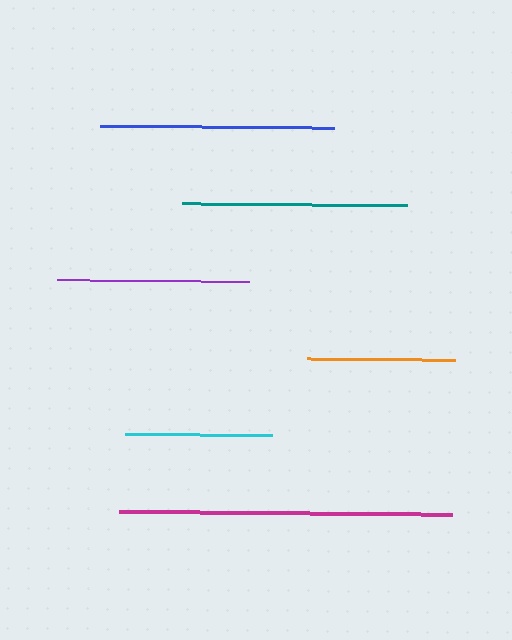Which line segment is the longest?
The magenta line is the longest at approximately 333 pixels.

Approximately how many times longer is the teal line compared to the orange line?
The teal line is approximately 1.5 times the length of the orange line.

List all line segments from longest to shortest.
From longest to shortest: magenta, blue, teal, purple, orange, cyan.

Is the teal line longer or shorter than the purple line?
The teal line is longer than the purple line.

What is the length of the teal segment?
The teal segment is approximately 225 pixels long.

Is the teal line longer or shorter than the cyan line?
The teal line is longer than the cyan line.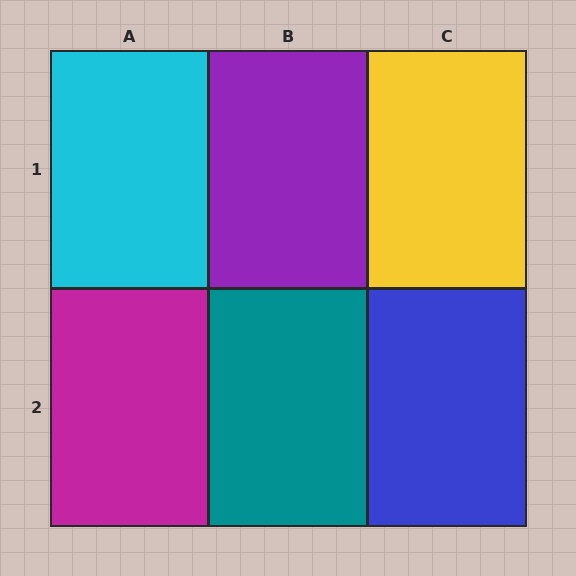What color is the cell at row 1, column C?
Yellow.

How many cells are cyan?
1 cell is cyan.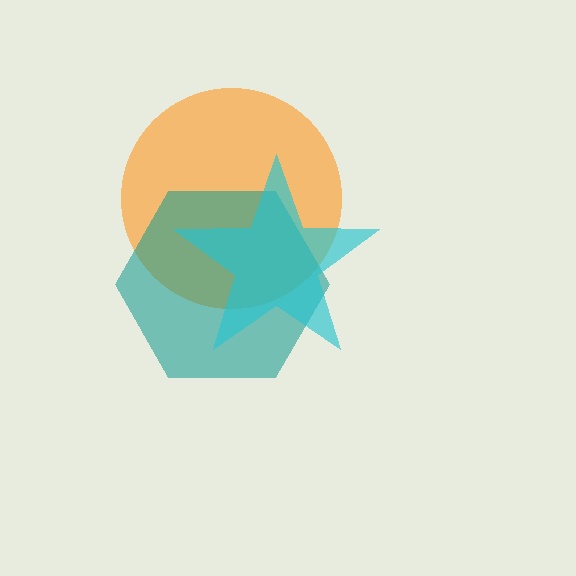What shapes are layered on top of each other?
The layered shapes are: an orange circle, a teal hexagon, a cyan star.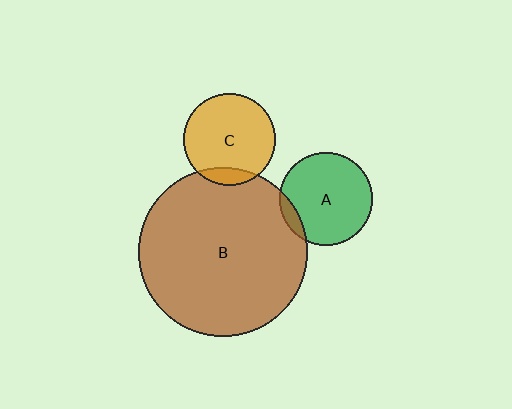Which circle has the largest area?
Circle B (brown).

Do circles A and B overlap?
Yes.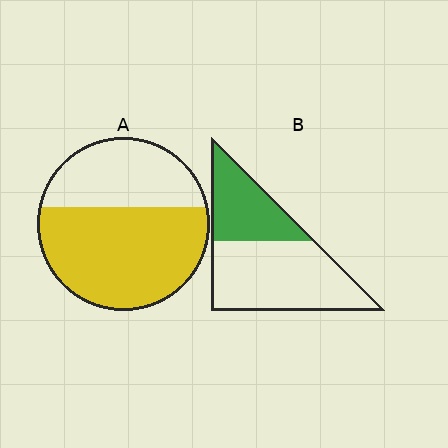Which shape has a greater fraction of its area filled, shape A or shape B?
Shape A.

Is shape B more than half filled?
No.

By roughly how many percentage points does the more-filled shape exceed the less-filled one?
By roughly 25 percentage points (A over B).